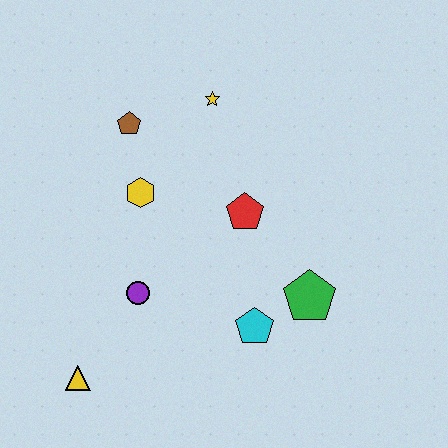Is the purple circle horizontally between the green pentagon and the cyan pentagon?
No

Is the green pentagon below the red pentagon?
Yes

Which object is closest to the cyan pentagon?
The green pentagon is closest to the cyan pentagon.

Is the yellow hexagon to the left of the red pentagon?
Yes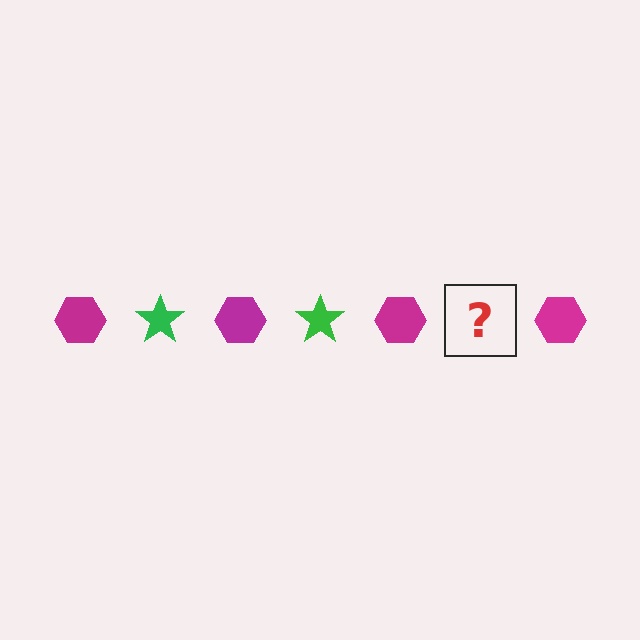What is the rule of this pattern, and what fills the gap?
The rule is that the pattern alternates between magenta hexagon and green star. The gap should be filled with a green star.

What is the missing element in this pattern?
The missing element is a green star.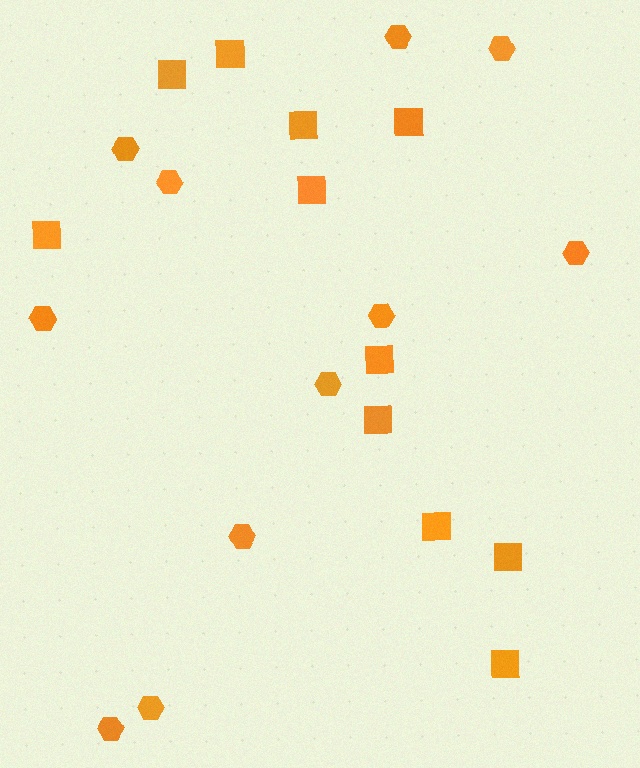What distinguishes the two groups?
There are 2 groups: one group of squares (11) and one group of hexagons (11).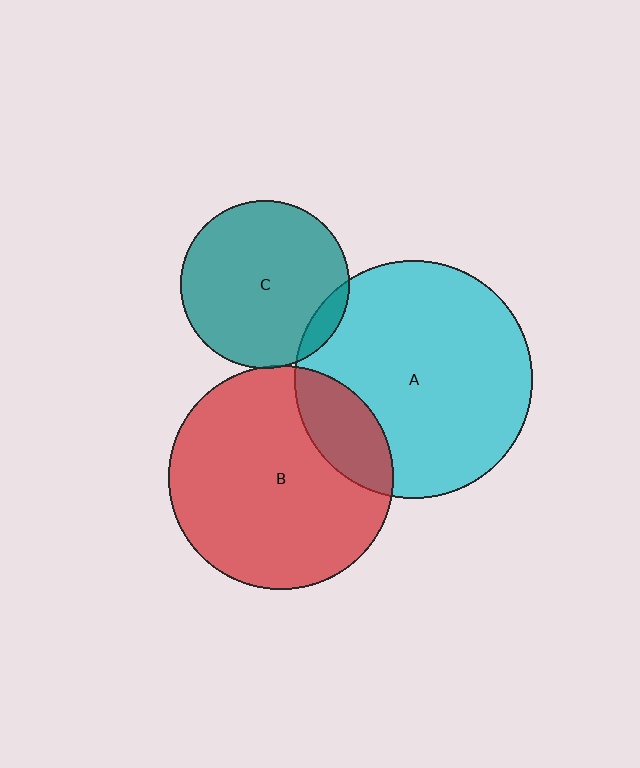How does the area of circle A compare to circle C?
Approximately 2.0 times.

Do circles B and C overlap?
Yes.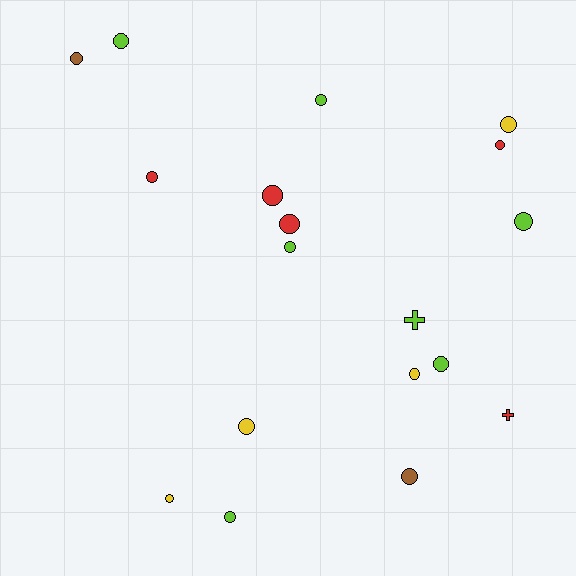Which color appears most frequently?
Lime, with 7 objects.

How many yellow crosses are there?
There are no yellow crosses.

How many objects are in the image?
There are 18 objects.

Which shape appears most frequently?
Circle, with 16 objects.